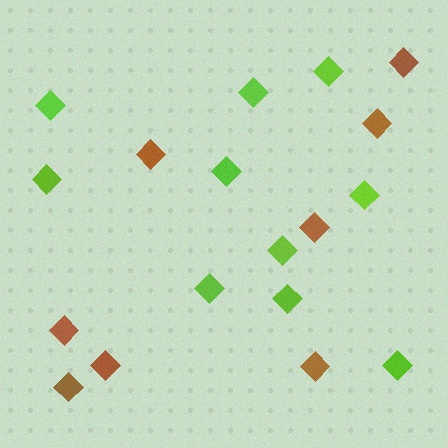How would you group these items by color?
There are 2 groups: one group of brown diamonds (8) and one group of lime diamonds (10).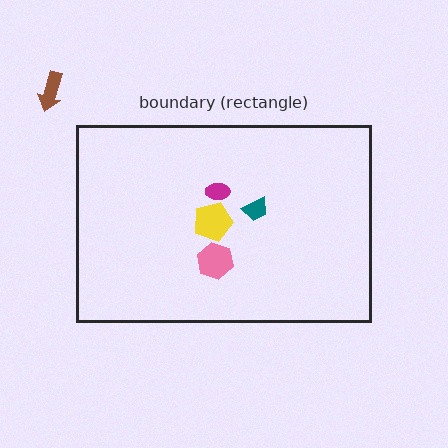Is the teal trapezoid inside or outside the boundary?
Inside.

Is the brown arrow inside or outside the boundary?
Outside.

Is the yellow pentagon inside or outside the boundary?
Inside.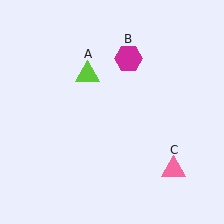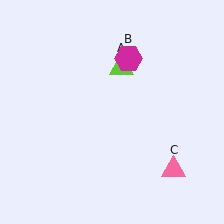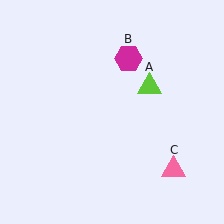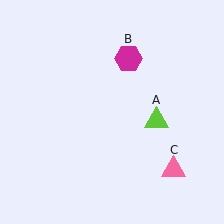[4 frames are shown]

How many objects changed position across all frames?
1 object changed position: lime triangle (object A).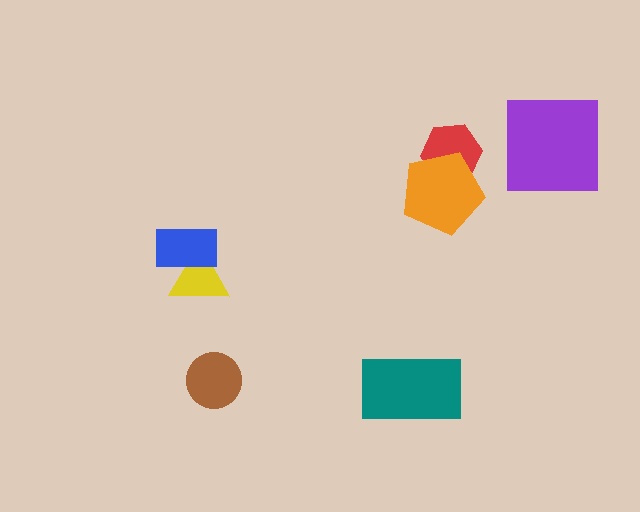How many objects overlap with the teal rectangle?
0 objects overlap with the teal rectangle.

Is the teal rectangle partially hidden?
No, no other shape covers it.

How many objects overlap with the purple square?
0 objects overlap with the purple square.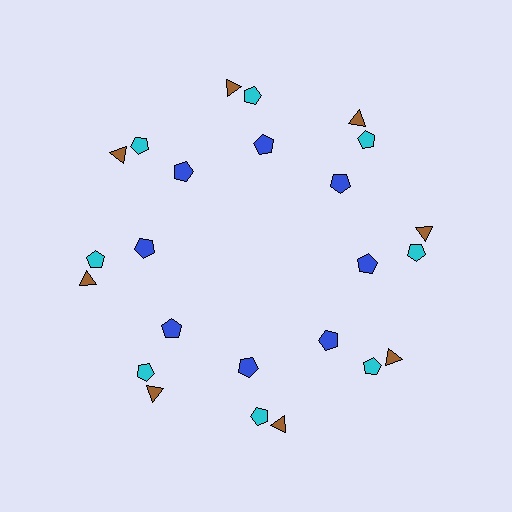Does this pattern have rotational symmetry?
Yes, this pattern has 8-fold rotational symmetry. It looks the same after rotating 45 degrees around the center.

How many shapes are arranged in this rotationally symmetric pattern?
There are 24 shapes, arranged in 8 groups of 3.